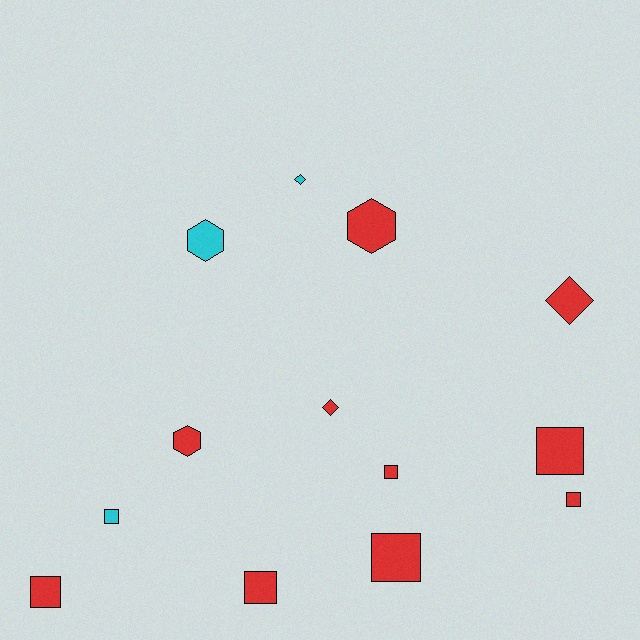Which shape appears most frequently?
Square, with 7 objects.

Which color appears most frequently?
Red, with 10 objects.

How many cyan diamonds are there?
There is 1 cyan diamond.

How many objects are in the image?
There are 13 objects.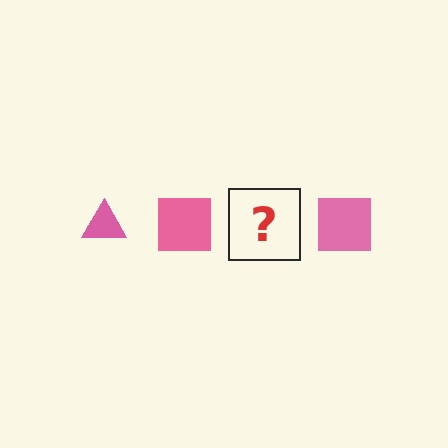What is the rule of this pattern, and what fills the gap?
The rule is that the pattern cycles through triangle, square shapes in pink. The gap should be filled with a pink triangle.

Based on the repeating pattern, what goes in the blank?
The blank should be a pink triangle.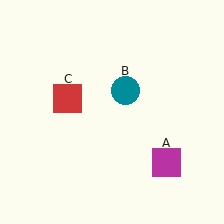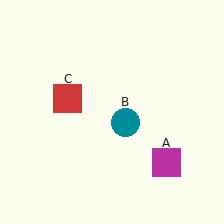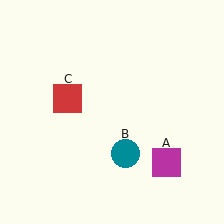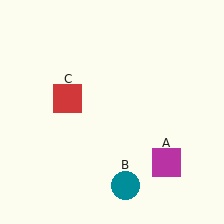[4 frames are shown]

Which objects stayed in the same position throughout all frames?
Magenta square (object A) and red square (object C) remained stationary.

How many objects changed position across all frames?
1 object changed position: teal circle (object B).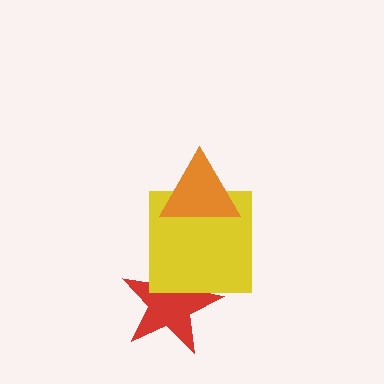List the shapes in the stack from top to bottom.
From top to bottom: the orange triangle, the yellow square, the red star.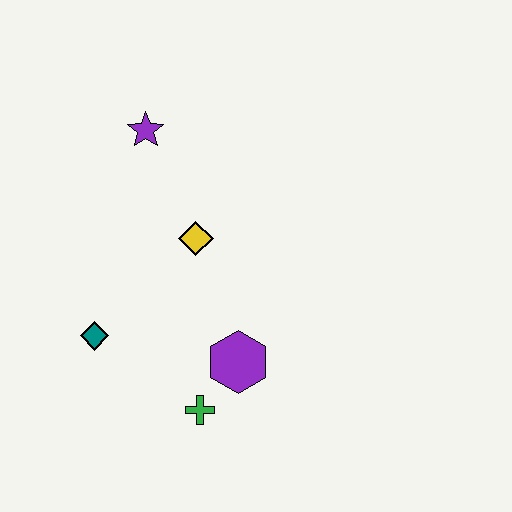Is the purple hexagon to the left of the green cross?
No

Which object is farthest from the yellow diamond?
The green cross is farthest from the yellow diamond.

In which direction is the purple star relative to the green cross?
The purple star is above the green cross.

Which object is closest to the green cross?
The purple hexagon is closest to the green cross.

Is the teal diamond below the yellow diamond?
Yes